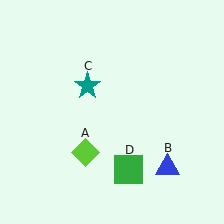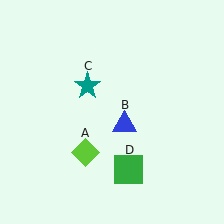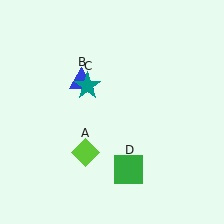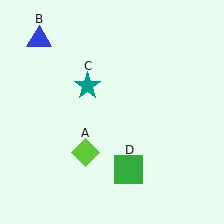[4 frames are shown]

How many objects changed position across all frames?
1 object changed position: blue triangle (object B).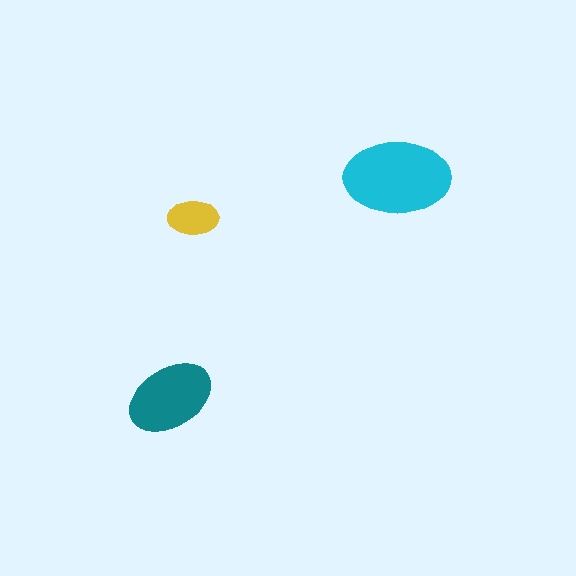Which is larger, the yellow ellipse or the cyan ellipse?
The cyan one.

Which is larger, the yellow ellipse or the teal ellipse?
The teal one.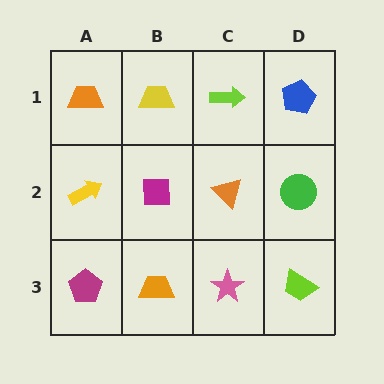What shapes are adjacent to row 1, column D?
A green circle (row 2, column D), a lime arrow (row 1, column C).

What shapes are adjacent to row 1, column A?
A yellow arrow (row 2, column A), a yellow trapezoid (row 1, column B).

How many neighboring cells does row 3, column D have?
2.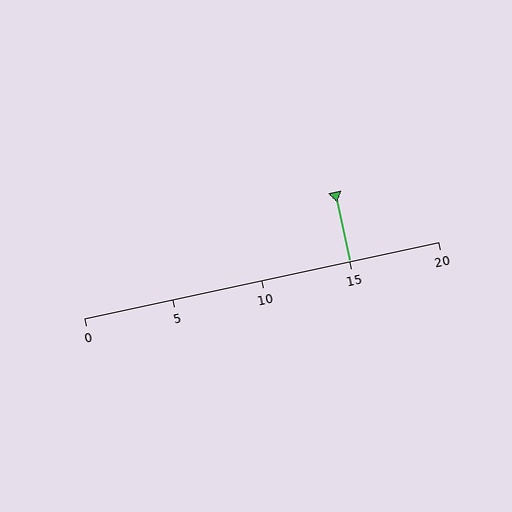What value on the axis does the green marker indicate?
The marker indicates approximately 15.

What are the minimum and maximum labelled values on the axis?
The axis runs from 0 to 20.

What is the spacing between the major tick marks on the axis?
The major ticks are spaced 5 apart.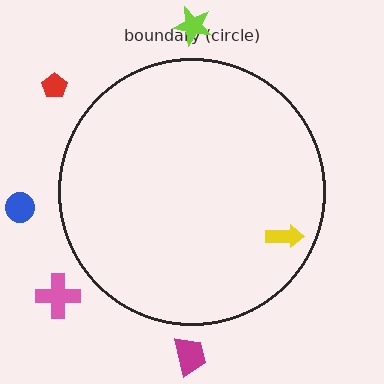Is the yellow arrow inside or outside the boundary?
Inside.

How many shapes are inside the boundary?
1 inside, 5 outside.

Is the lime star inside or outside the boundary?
Outside.